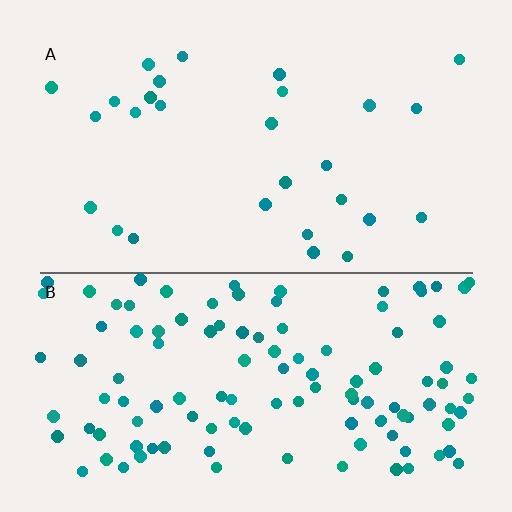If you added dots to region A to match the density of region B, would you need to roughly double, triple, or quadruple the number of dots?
Approximately quadruple.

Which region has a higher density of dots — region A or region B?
B (the bottom).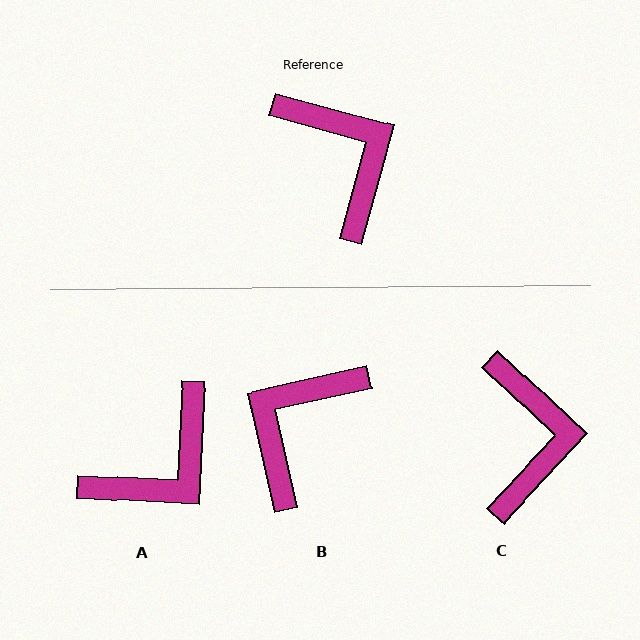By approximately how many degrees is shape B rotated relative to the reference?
Approximately 118 degrees counter-clockwise.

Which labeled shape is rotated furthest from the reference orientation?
B, about 118 degrees away.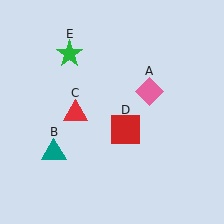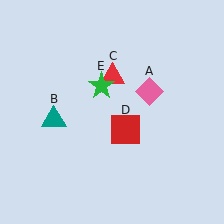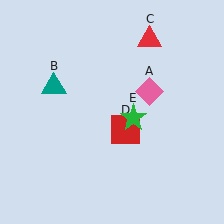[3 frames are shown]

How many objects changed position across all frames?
3 objects changed position: teal triangle (object B), red triangle (object C), green star (object E).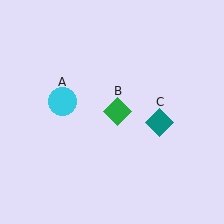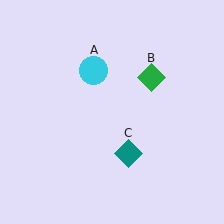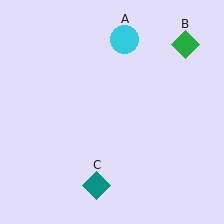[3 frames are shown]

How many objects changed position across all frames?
3 objects changed position: cyan circle (object A), green diamond (object B), teal diamond (object C).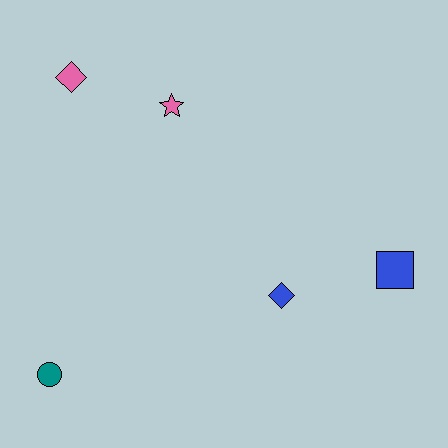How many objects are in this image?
There are 5 objects.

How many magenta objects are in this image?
There are no magenta objects.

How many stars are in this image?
There is 1 star.